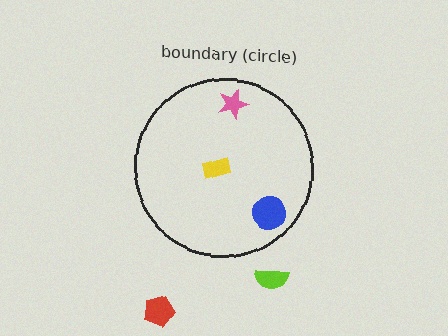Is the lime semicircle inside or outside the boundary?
Outside.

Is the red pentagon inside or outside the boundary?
Outside.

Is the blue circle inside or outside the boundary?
Inside.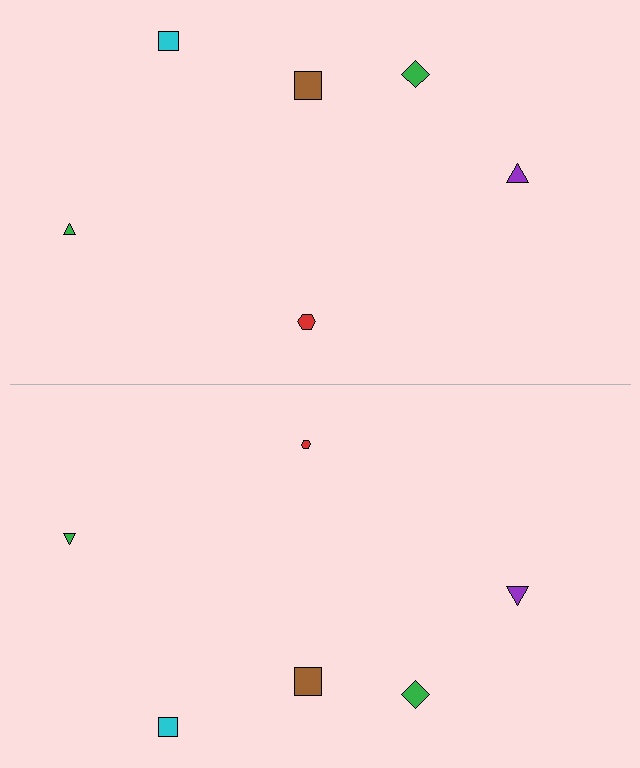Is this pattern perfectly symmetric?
No, the pattern is not perfectly symmetric. The red hexagon on the bottom side has a different size than its mirror counterpart.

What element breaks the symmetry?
The red hexagon on the bottom side has a different size than its mirror counterpart.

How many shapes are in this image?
There are 12 shapes in this image.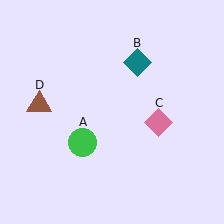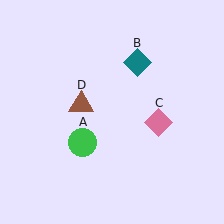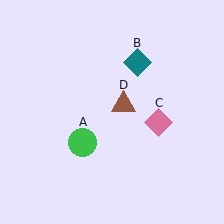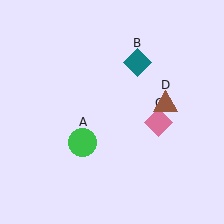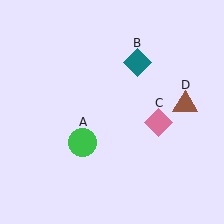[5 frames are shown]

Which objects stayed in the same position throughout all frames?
Green circle (object A) and teal diamond (object B) and pink diamond (object C) remained stationary.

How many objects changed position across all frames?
1 object changed position: brown triangle (object D).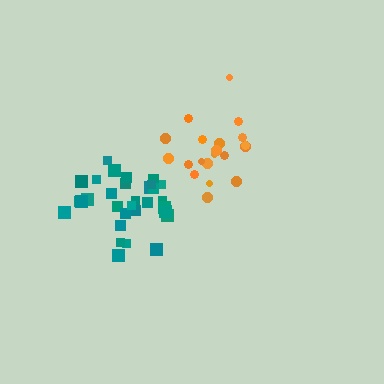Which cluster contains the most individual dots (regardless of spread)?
Teal (31).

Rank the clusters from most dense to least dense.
teal, orange.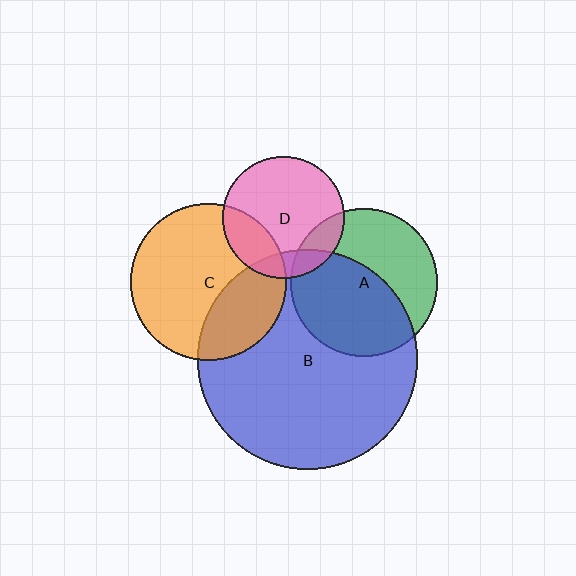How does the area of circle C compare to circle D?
Approximately 1.6 times.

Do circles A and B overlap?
Yes.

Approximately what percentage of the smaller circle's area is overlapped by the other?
Approximately 55%.